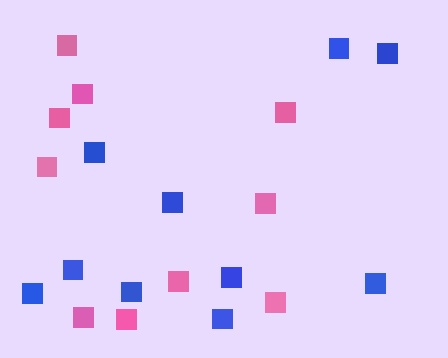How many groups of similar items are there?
There are 2 groups: one group of pink squares (10) and one group of blue squares (10).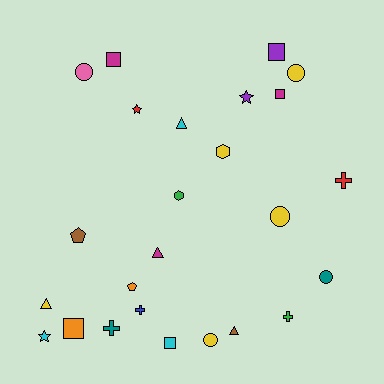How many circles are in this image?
There are 5 circles.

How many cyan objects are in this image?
There are 3 cyan objects.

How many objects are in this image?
There are 25 objects.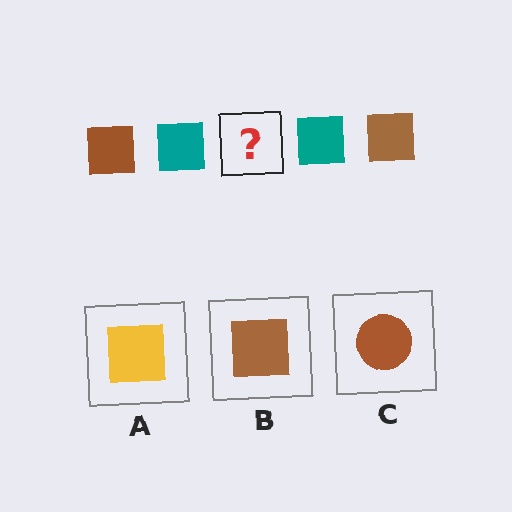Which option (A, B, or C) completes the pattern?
B.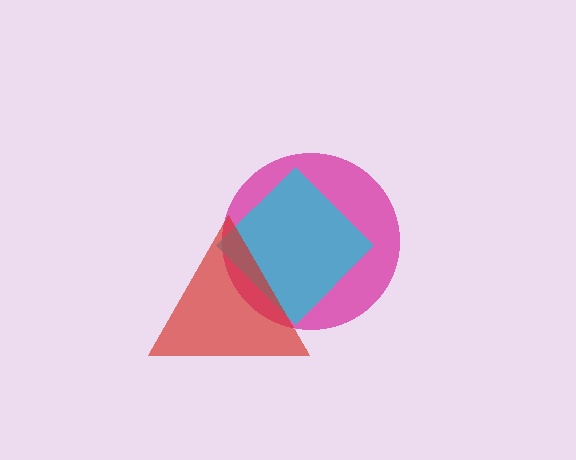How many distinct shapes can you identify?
There are 3 distinct shapes: a magenta circle, a cyan diamond, a red triangle.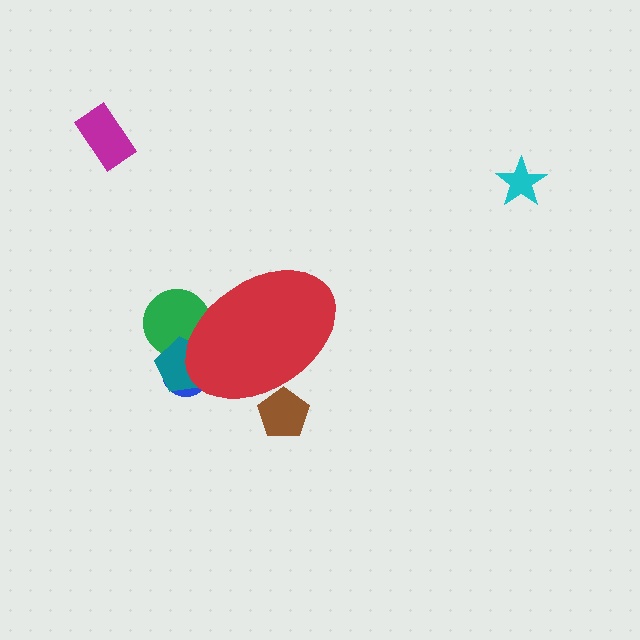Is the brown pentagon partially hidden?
Yes, the brown pentagon is partially hidden behind the red ellipse.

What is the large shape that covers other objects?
A red ellipse.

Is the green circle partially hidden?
Yes, the green circle is partially hidden behind the red ellipse.